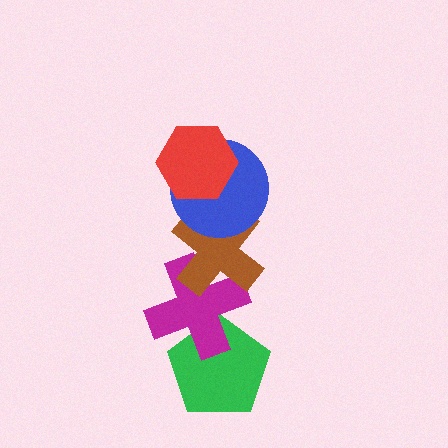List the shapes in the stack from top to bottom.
From top to bottom: the red hexagon, the blue circle, the brown cross, the magenta cross, the green pentagon.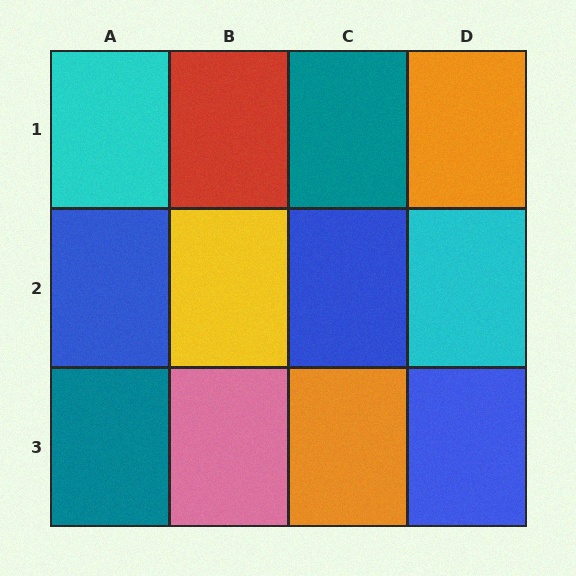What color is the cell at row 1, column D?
Orange.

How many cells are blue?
3 cells are blue.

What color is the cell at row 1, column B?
Red.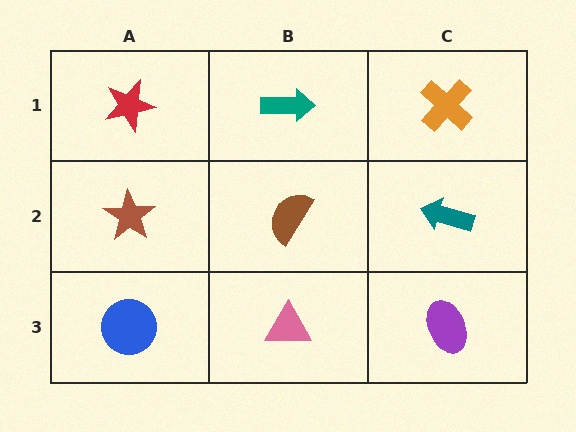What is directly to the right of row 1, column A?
A teal arrow.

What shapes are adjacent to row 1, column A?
A brown star (row 2, column A), a teal arrow (row 1, column B).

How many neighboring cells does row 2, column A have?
3.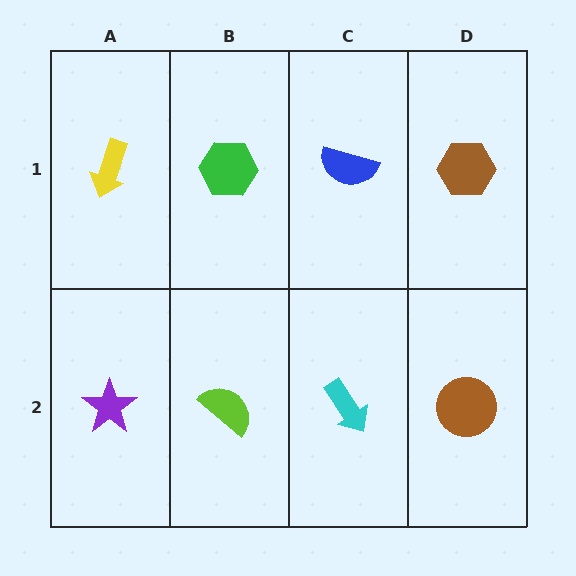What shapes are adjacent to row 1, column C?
A cyan arrow (row 2, column C), a green hexagon (row 1, column B), a brown hexagon (row 1, column D).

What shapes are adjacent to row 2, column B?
A green hexagon (row 1, column B), a purple star (row 2, column A), a cyan arrow (row 2, column C).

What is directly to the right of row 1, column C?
A brown hexagon.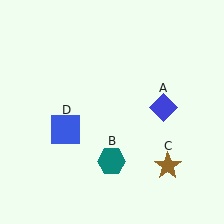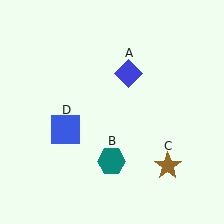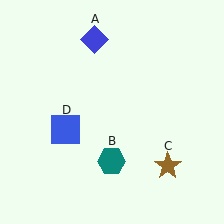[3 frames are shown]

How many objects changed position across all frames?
1 object changed position: blue diamond (object A).